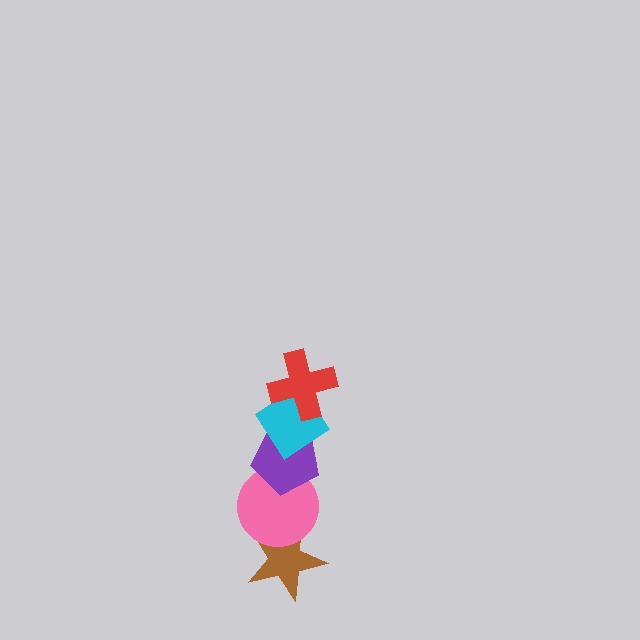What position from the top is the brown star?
The brown star is 5th from the top.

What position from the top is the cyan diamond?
The cyan diamond is 2nd from the top.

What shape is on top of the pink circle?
The purple pentagon is on top of the pink circle.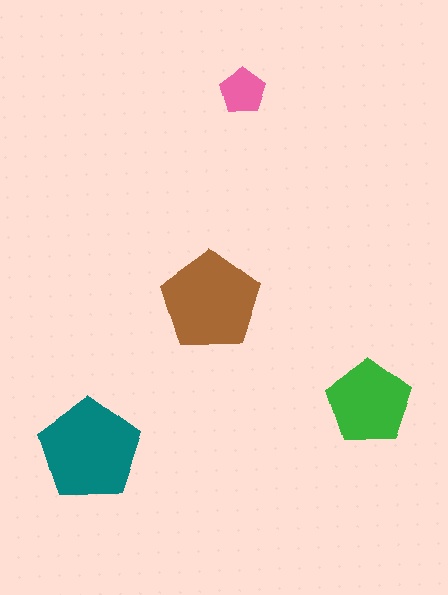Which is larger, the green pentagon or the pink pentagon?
The green one.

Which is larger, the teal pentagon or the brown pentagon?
The teal one.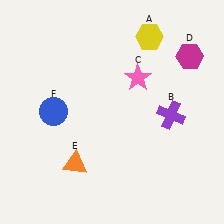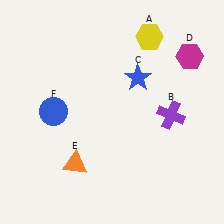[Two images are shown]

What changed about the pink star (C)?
In Image 1, C is pink. In Image 2, it changed to blue.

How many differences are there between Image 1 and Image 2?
There is 1 difference between the two images.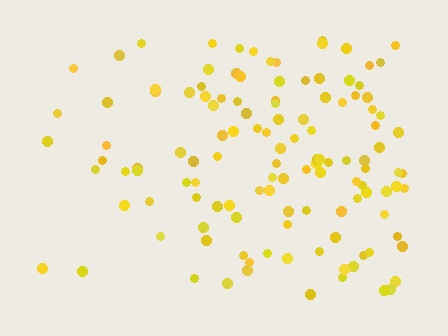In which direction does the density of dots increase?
From left to right, with the right side densest.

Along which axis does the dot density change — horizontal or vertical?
Horizontal.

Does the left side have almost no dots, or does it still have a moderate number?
Still a moderate number, just noticeably fewer than the right.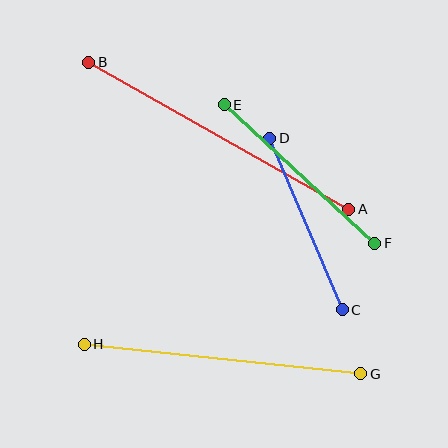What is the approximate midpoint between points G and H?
The midpoint is at approximately (222, 359) pixels.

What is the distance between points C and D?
The distance is approximately 186 pixels.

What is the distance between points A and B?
The distance is approximately 299 pixels.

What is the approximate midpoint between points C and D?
The midpoint is at approximately (306, 224) pixels.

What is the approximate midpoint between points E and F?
The midpoint is at approximately (300, 174) pixels.